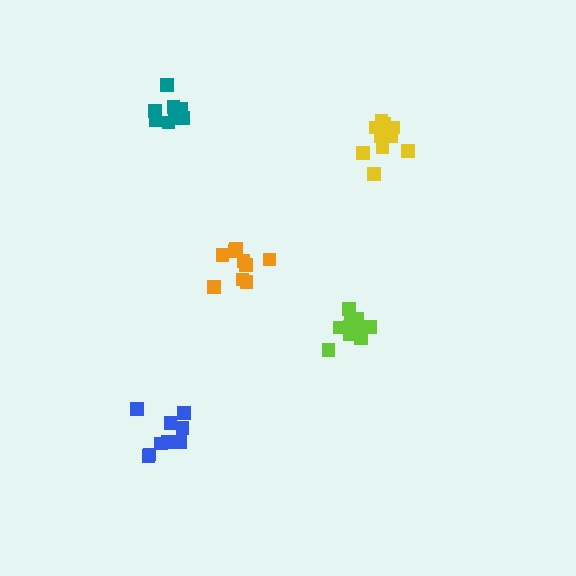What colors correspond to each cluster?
The clusters are colored: lime, orange, teal, blue, yellow.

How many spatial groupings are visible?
There are 5 spatial groupings.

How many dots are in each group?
Group 1: 11 dots, Group 2: 9 dots, Group 3: 9 dots, Group 4: 9 dots, Group 5: 12 dots (50 total).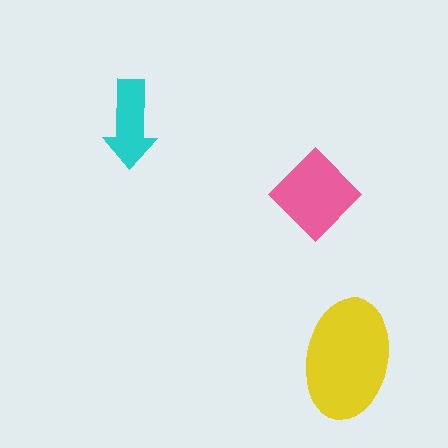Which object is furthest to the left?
The cyan arrow is leftmost.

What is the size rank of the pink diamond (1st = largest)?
2nd.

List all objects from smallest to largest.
The cyan arrow, the pink diamond, the yellow ellipse.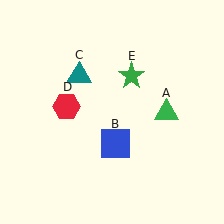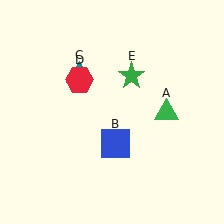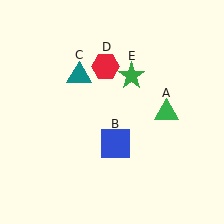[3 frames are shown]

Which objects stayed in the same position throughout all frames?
Green triangle (object A) and blue square (object B) and teal triangle (object C) and green star (object E) remained stationary.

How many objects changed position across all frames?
1 object changed position: red hexagon (object D).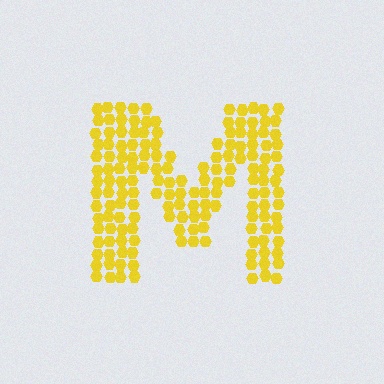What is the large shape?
The large shape is the letter M.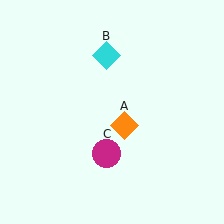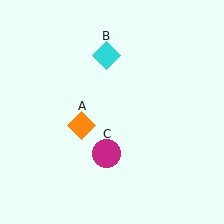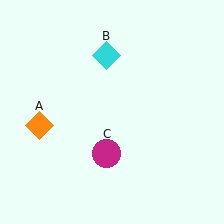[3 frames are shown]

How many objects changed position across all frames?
1 object changed position: orange diamond (object A).